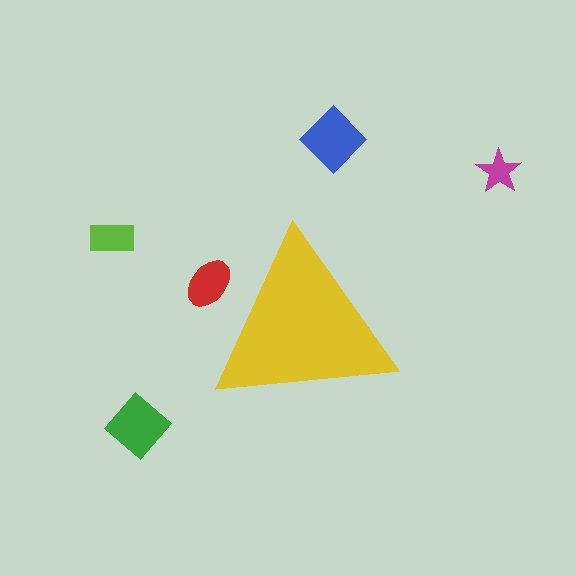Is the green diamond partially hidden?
No, the green diamond is fully visible.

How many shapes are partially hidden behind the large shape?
1 shape is partially hidden.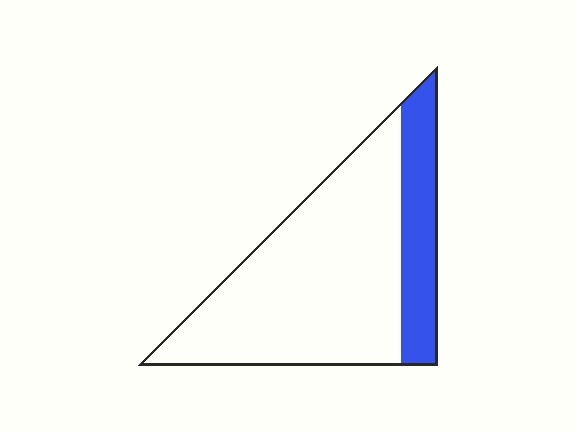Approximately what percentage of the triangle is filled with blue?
Approximately 25%.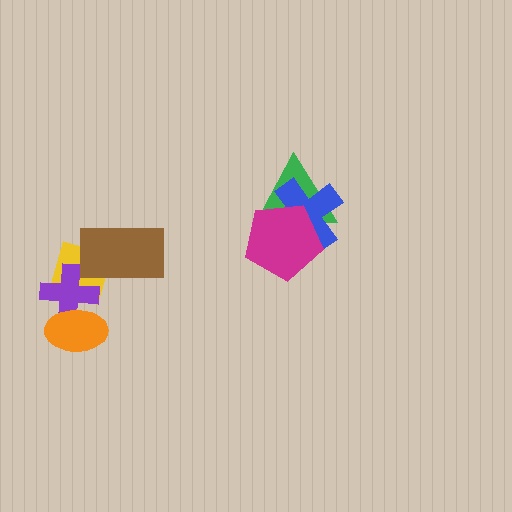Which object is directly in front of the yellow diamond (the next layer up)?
The purple cross is directly in front of the yellow diamond.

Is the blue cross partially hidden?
Yes, it is partially covered by another shape.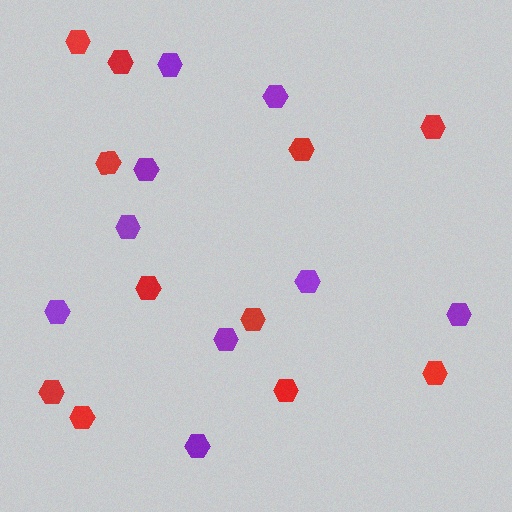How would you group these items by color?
There are 2 groups: one group of red hexagons (11) and one group of purple hexagons (9).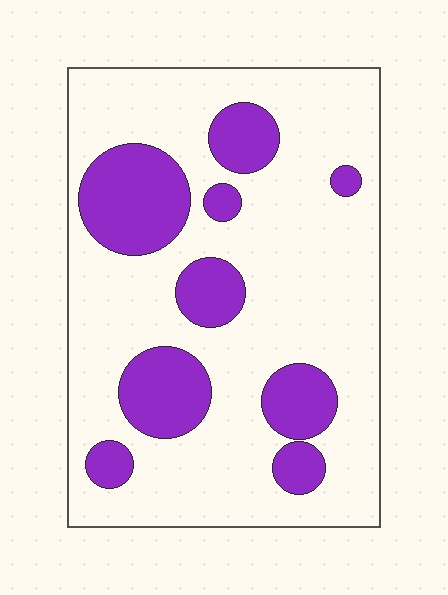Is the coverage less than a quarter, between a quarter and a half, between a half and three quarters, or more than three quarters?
Less than a quarter.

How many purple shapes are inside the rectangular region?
9.